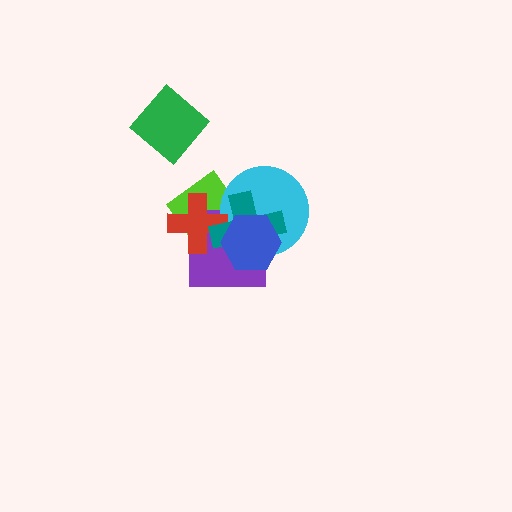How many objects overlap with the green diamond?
0 objects overlap with the green diamond.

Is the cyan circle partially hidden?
Yes, it is partially covered by another shape.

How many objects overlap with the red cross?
3 objects overlap with the red cross.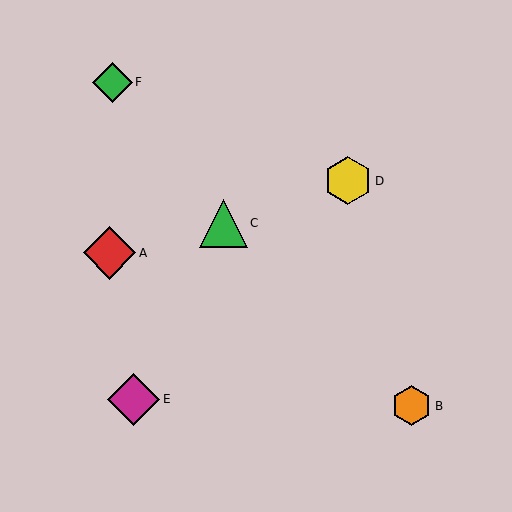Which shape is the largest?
The red diamond (labeled A) is the largest.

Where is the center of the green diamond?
The center of the green diamond is at (112, 82).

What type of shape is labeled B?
Shape B is an orange hexagon.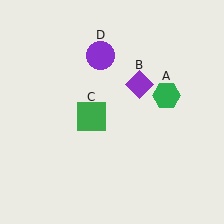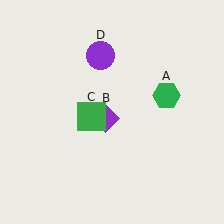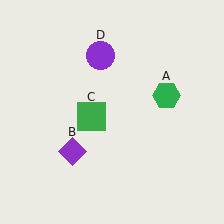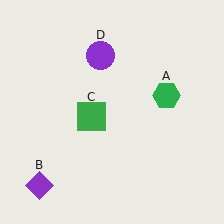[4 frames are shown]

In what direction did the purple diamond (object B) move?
The purple diamond (object B) moved down and to the left.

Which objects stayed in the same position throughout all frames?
Green hexagon (object A) and green square (object C) and purple circle (object D) remained stationary.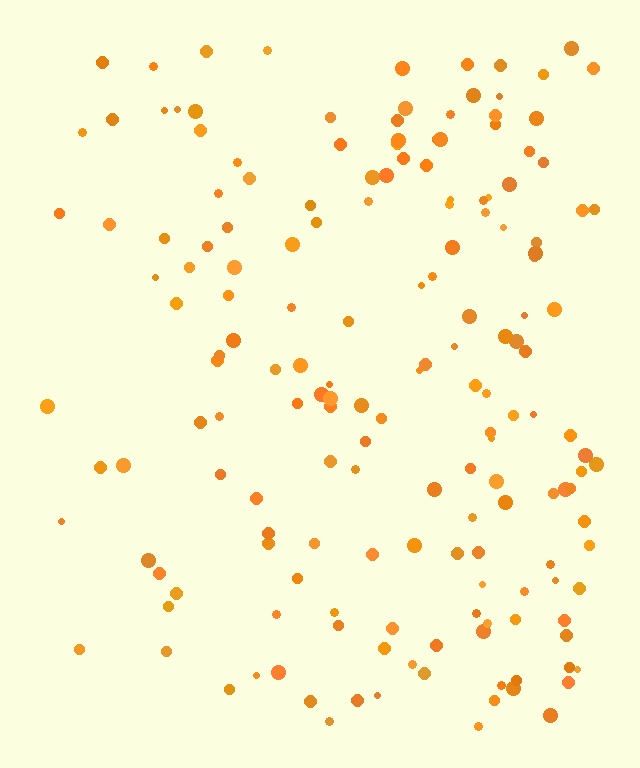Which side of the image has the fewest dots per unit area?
The left.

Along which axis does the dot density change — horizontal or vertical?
Horizontal.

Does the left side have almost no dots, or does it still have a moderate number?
Still a moderate number, just noticeably fewer than the right.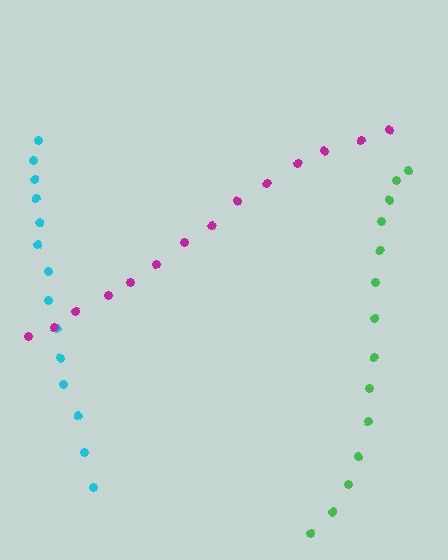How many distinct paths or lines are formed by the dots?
There are 3 distinct paths.